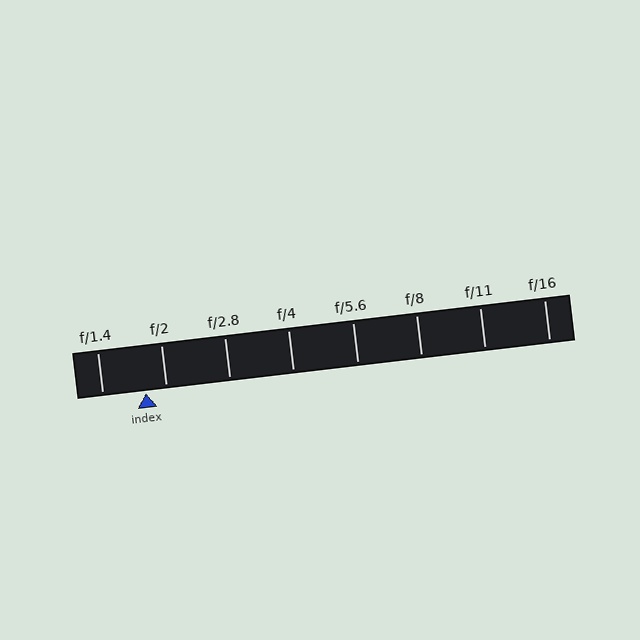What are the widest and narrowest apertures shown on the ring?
The widest aperture shown is f/1.4 and the narrowest is f/16.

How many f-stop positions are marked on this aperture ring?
There are 8 f-stop positions marked.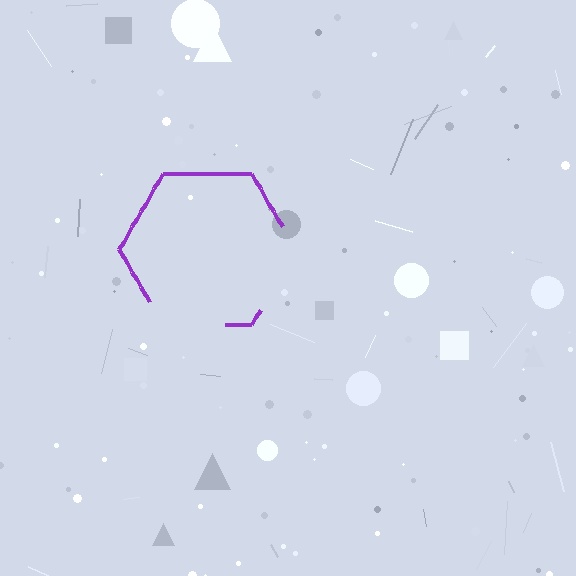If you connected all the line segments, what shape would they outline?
They would outline a hexagon.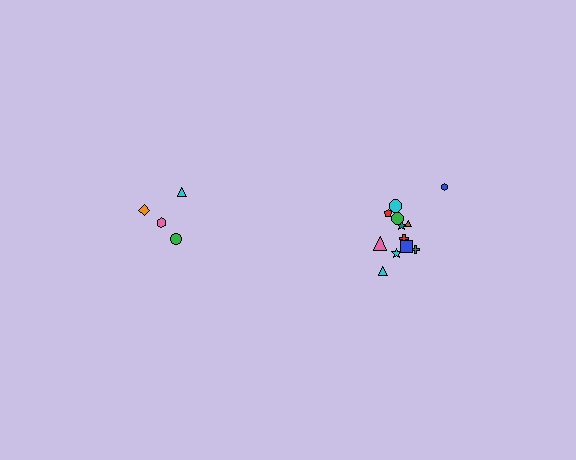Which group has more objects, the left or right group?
The right group.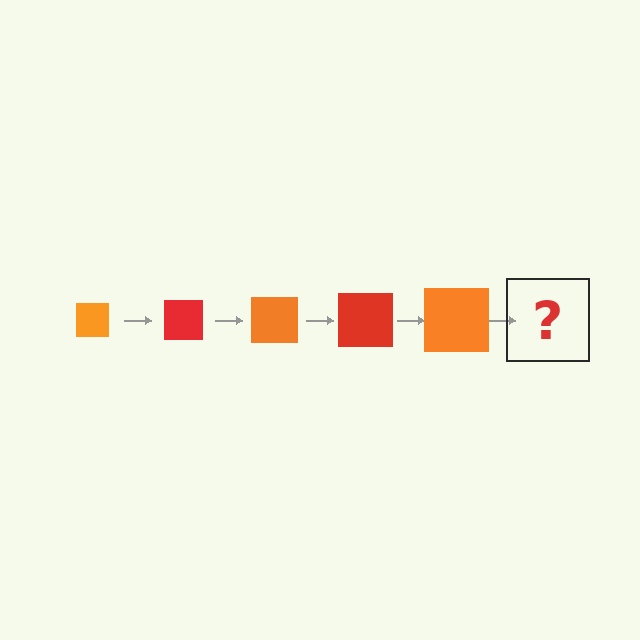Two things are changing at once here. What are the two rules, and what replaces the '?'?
The two rules are that the square grows larger each step and the color cycles through orange and red. The '?' should be a red square, larger than the previous one.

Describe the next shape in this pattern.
It should be a red square, larger than the previous one.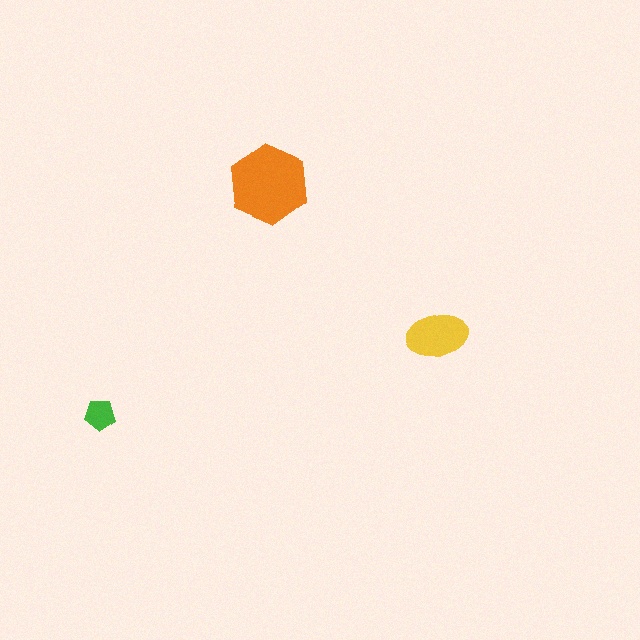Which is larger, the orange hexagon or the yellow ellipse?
The orange hexagon.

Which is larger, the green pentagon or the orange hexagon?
The orange hexagon.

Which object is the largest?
The orange hexagon.